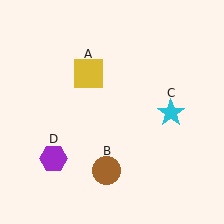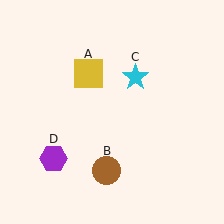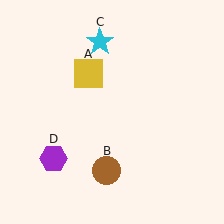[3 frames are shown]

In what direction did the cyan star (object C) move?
The cyan star (object C) moved up and to the left.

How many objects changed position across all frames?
1 object changed position: cyan star (object C).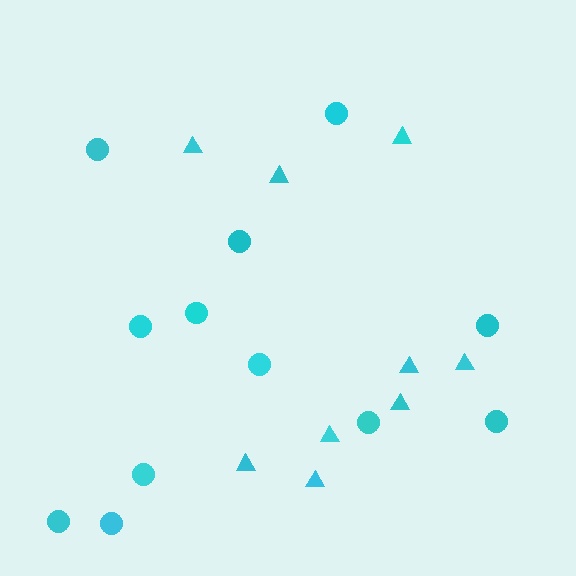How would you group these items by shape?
There are 2 groups: one group of circles (12) and one group of triangles (9).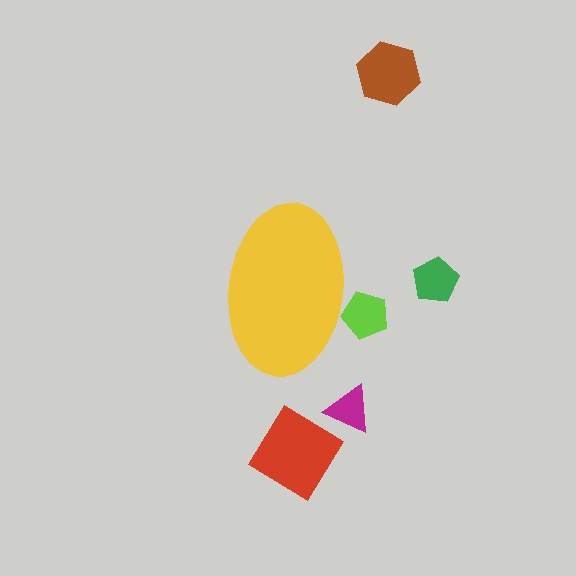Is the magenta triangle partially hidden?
No, the magenta triangle is fully visible.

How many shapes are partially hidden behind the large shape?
1 shape is partially hidden.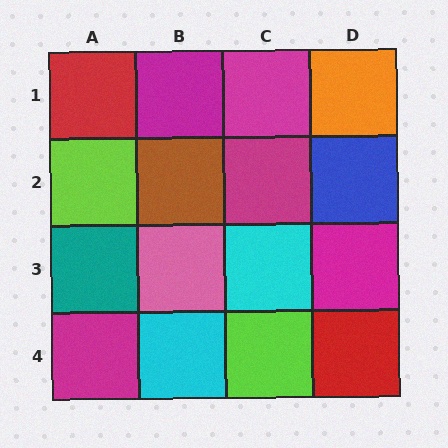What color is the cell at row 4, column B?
Cyan.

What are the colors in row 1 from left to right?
Red, magenta, magenta, orange.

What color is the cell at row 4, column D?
Red.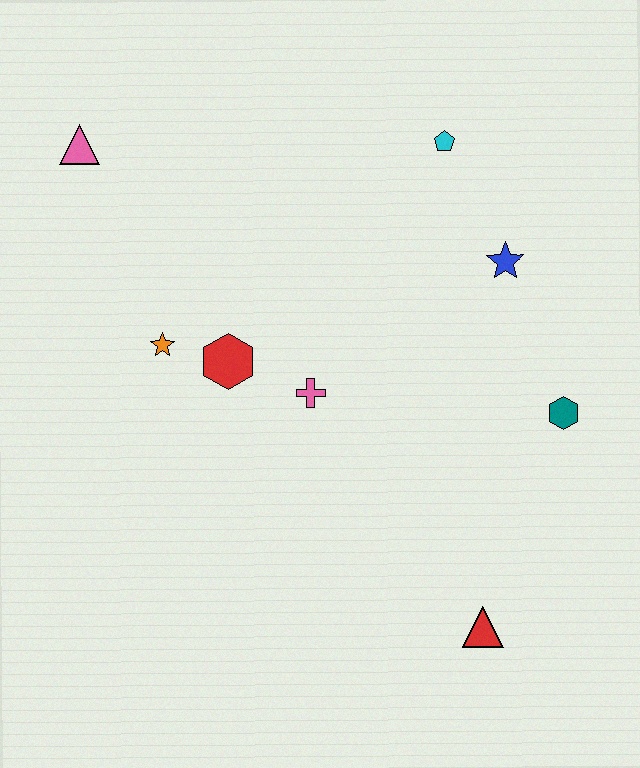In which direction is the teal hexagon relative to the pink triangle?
The teal hexagon is to the right of the pink triangle.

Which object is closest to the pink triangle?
The orange star is closest to the pink triangle.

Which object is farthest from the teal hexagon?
The pink triangle is farthest from the teal hexagon.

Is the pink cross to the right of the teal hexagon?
No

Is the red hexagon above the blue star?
No